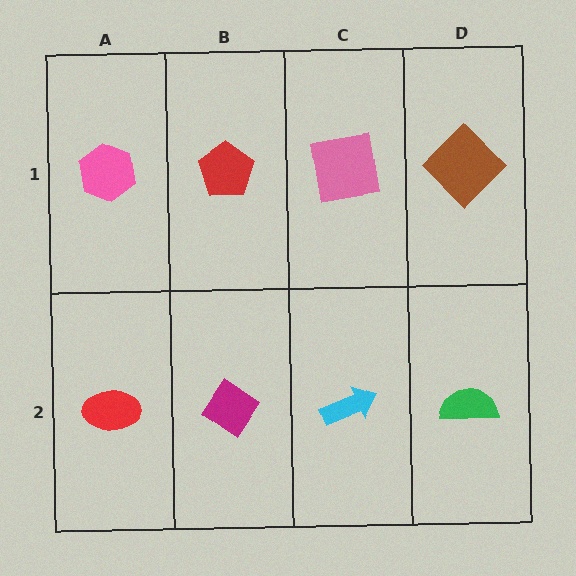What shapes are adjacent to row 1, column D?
A green semicircle (row 2, column D), a pink square (row 1, column C).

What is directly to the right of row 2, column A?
A magenta diamond.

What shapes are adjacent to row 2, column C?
A pink square (row 1, column C), a magenta diamond (row 2, column B), a green semicircle (row 2, column D).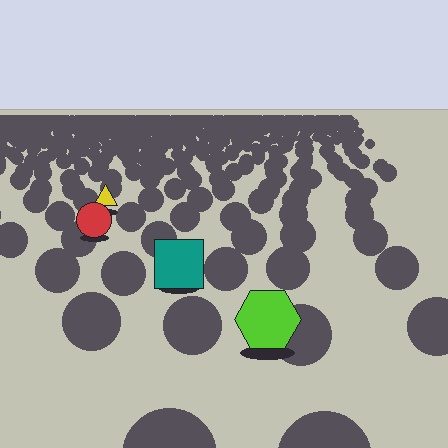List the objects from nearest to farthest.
From nearest to farthest: the lime hexagon, the teal square, the red circle, the yellow triangle.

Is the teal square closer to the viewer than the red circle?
Yes. The teal square is closer — you can tell from the texture gradient: the ground texture is coarser near it.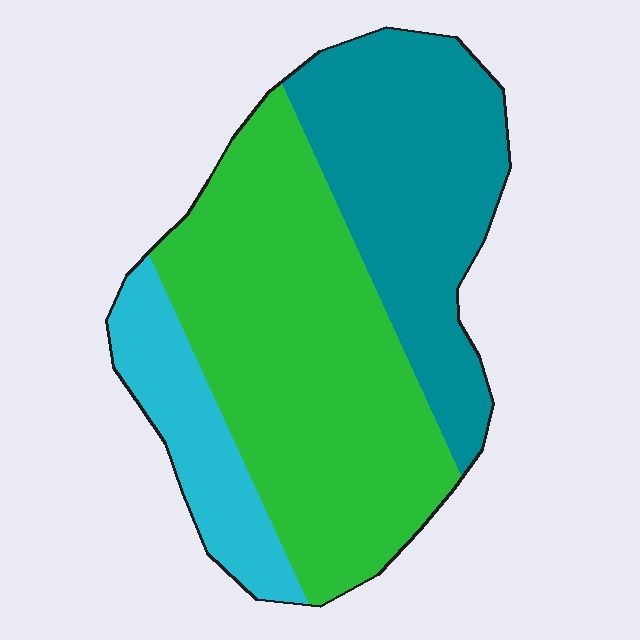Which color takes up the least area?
Cyan, at roughly 15%.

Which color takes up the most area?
Green, at roughly 50%.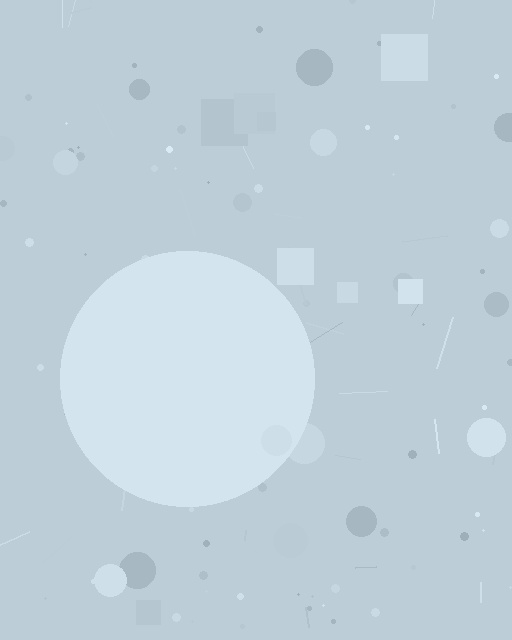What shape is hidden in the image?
A circle is hidden in the image.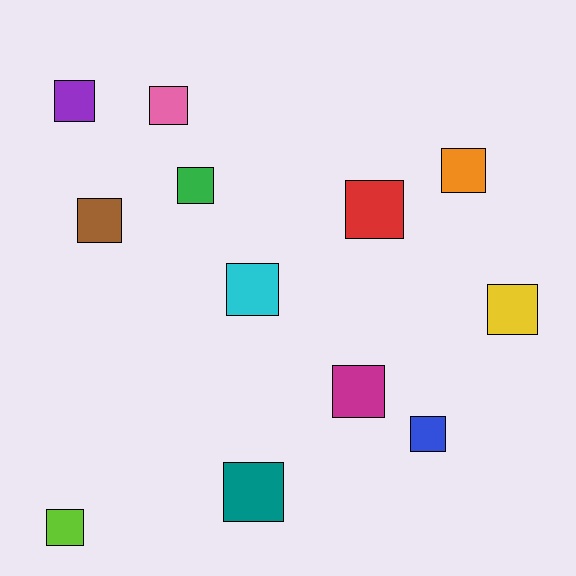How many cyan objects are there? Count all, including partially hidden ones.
There is 1 cyan object.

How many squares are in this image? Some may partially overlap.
There are 12 squares.